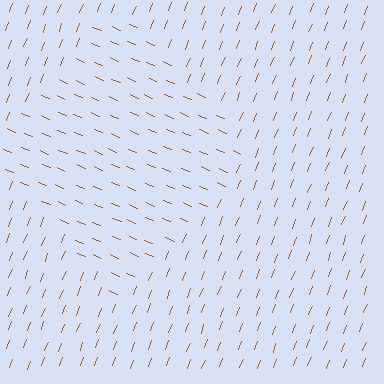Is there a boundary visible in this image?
Yes, there is a texture boundary formed by a change in line orientation.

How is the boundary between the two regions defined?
The boundary is defined purely by a change in line orientation (approximately 88 degrees difference). All lines are the same color and thickness.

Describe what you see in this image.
The image is filled with small brown line segments. A diamond region in the image has lines oriented differently from the surrounding lines, creating a visible texture boundary.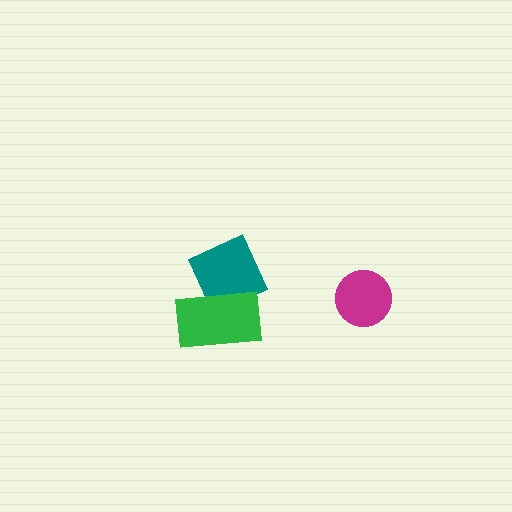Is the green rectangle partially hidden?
No, no other shape covers it.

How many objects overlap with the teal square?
1 object overlaps with the teal square.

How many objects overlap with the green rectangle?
1 object overlaps with the green rectangle.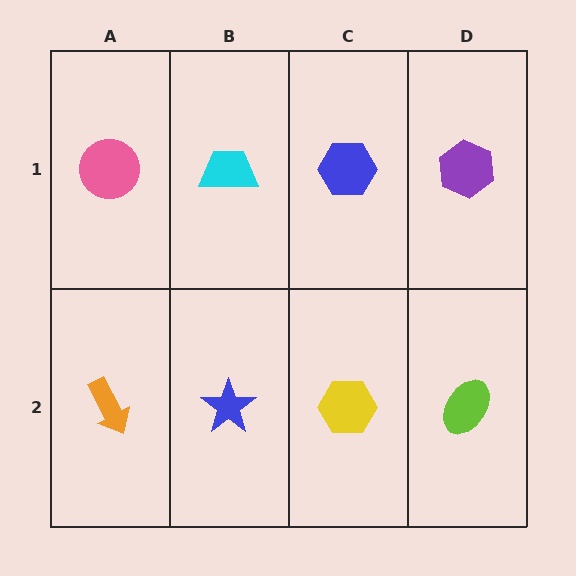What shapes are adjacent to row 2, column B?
A cyan trapezoid (row 1, column B), an orange arrow (row 2, column A), a yellow hexagon (row 2, column C).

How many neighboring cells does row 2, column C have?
3.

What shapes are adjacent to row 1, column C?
A yellow hexagon (row 2, column C), a cyan trapezoid (row 1, column B), a purple hexagon (row 1, column D).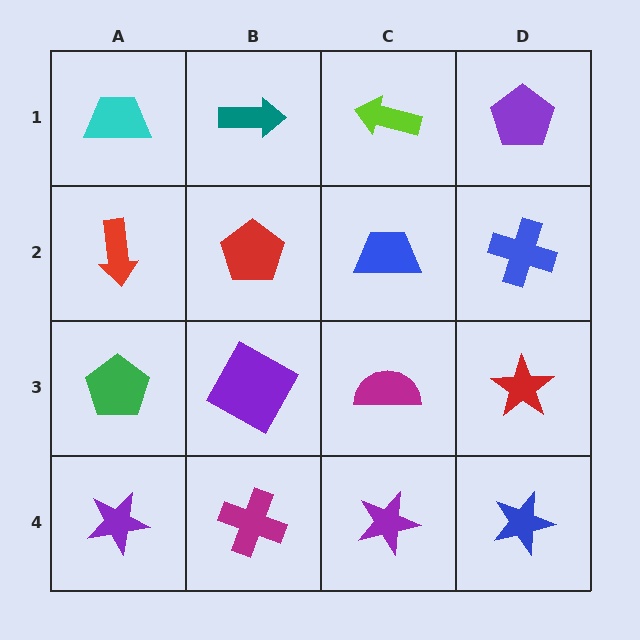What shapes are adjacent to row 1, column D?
A blue cross (row 2, column D), a lime arrow (row 1, column C).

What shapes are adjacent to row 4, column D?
A red star (row 3, column D), a purple star (row 4, column C).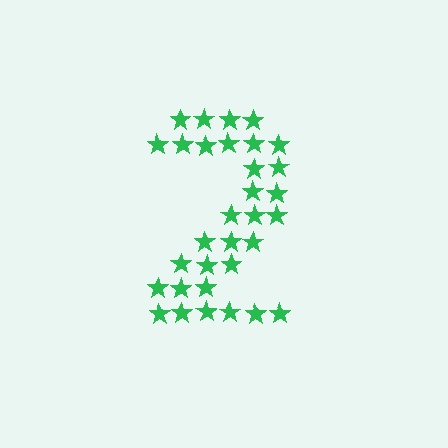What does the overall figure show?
The overall figure shows the digit 2.